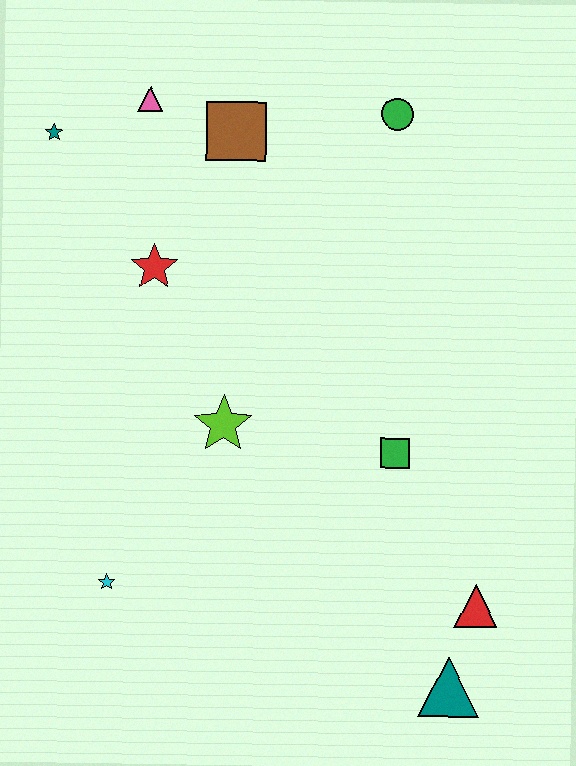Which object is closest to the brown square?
The pink triangle is closest to the brown square.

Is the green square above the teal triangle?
Yes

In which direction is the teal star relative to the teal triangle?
The teal star is above the teal triangle.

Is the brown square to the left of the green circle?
Yes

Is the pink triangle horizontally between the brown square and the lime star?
No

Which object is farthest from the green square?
The teal star is farthest from the green square.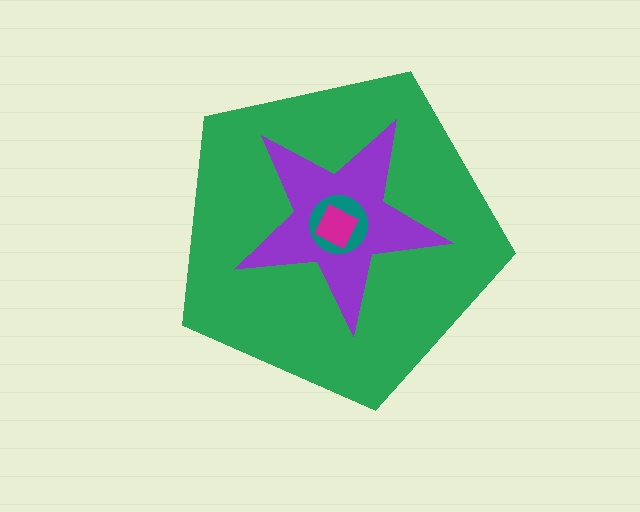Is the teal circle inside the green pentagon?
Yes.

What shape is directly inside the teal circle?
The magenta diamond.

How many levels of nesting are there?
4.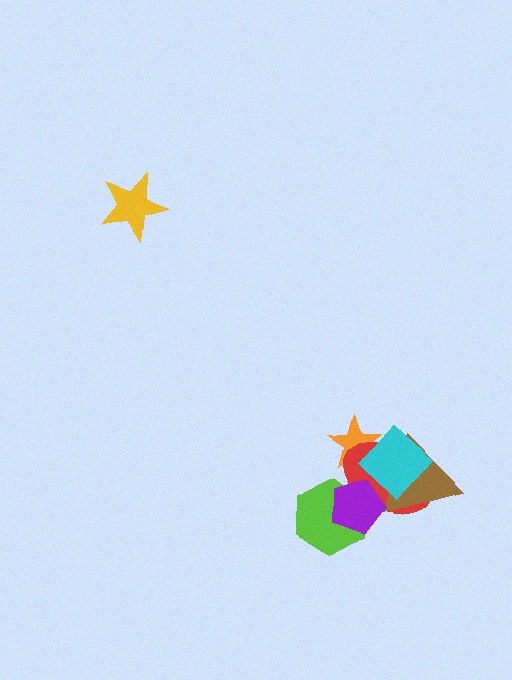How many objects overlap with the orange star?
2 objects overlap with the orange star.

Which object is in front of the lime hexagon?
The purple pentagon is in front of the lime hexagon.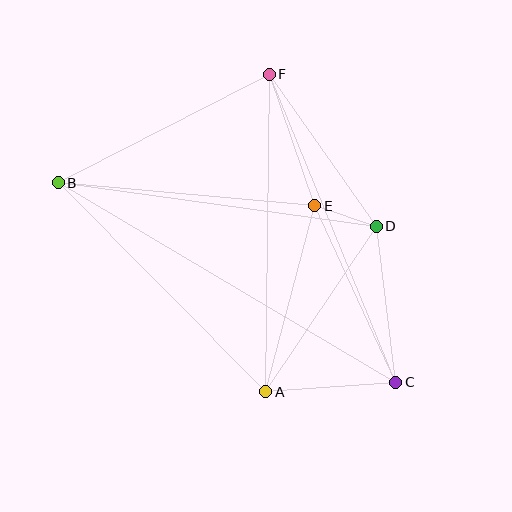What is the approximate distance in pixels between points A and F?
The distance between A and F is approximately 318 pixels.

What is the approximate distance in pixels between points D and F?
The distance between D and F is approximately 186 pixels.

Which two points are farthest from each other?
Points B and C are farthest from each other.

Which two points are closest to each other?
Points D and E are closest to each other.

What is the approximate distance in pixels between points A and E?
The distance between A and E is approximately 192 pixels.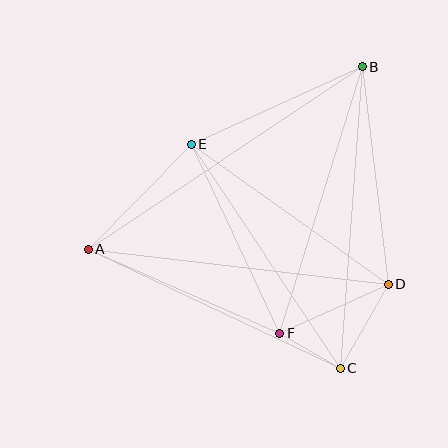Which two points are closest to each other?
Points C and F are closest to each other.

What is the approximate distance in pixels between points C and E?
The distance between C and E is approximately 269 pixels.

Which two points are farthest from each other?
Points A and B are farthest from each other.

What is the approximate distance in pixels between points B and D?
The distance between B and D is approximately 219 pixels.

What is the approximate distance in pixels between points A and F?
The distance between A and F is approximately 209 pixels.